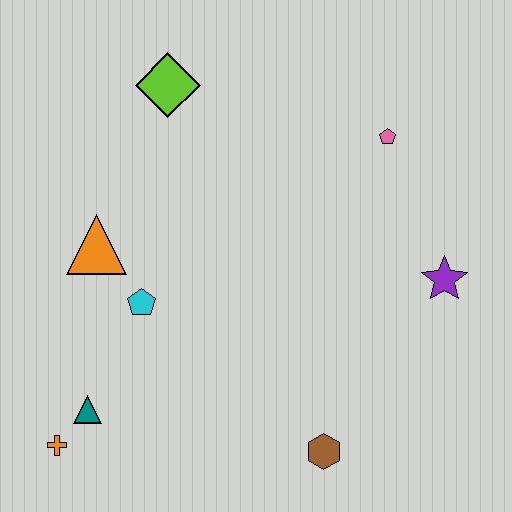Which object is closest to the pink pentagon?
The purple star is closest to the pink pentagon.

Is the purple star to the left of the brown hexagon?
No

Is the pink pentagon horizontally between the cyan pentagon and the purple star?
Yes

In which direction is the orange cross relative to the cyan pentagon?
The orange cross is below the cyan pentagon.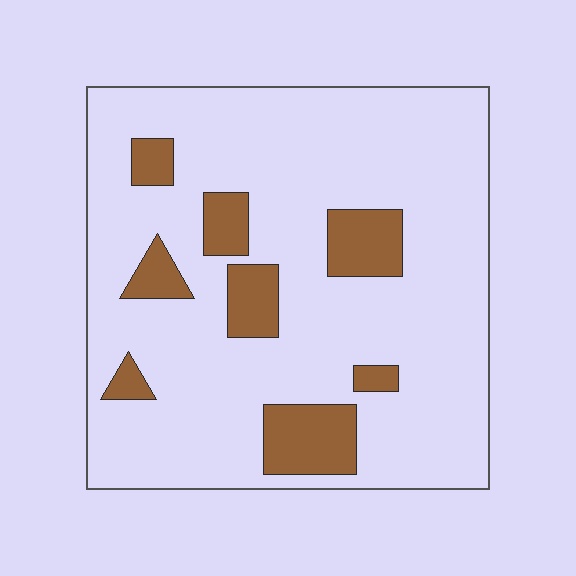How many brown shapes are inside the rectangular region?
8.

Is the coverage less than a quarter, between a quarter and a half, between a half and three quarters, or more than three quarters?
Less than a quarter.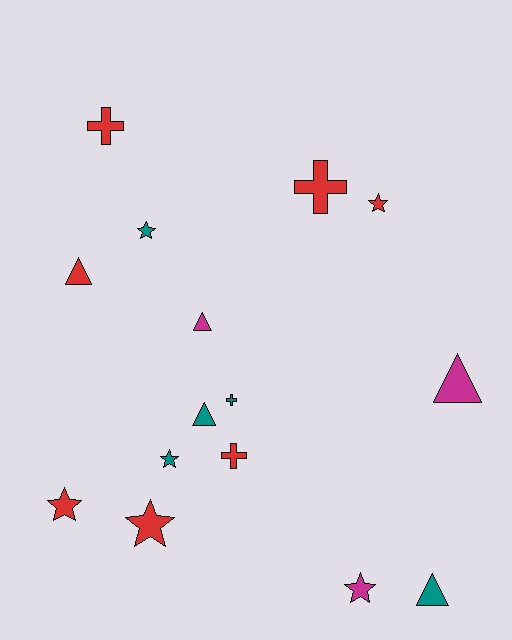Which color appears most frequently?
Red, with 7 objects.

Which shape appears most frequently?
Star, with 6 objects.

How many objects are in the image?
There are 15 objects.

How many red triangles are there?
There is 1 red triangle.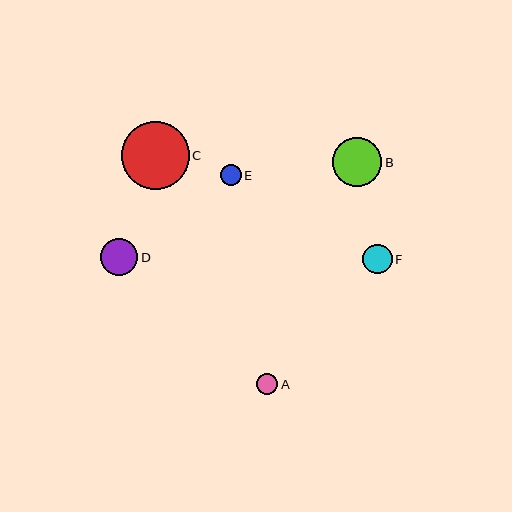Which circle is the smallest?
Circle E is the smallest with a size of approximately 21 pixels.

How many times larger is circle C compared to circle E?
Circle C is approximately 3.2 times the size of circle E.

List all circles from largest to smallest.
From largest to smallest: C, B, D, F, A, E.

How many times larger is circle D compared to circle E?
Circle D is approximately 1.8 times the size of circle E.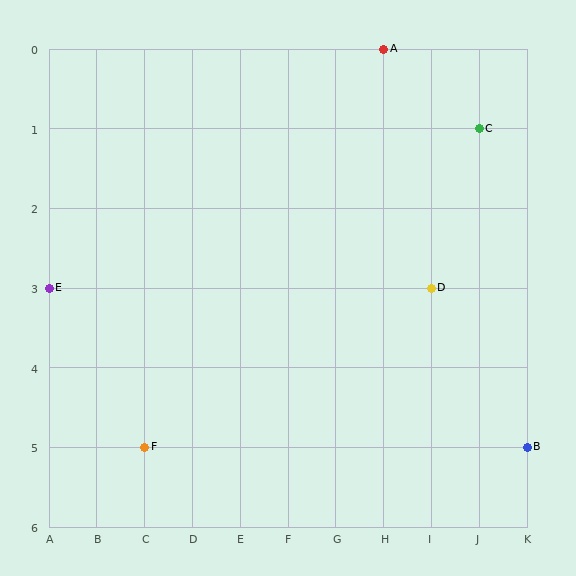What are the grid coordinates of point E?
Point E is at grid coordinates (A, 3).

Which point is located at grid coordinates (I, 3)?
Point D is at (I, 3).